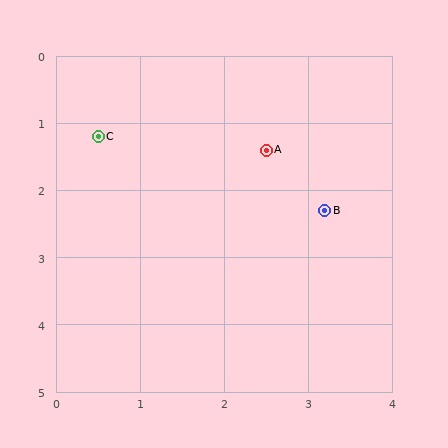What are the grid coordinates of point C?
Point C is at approximately (0.5, 1.2).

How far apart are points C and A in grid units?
Points C and A are about 2.0 grid units apart.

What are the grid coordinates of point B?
Point B is at approximately (3.2, 2.3).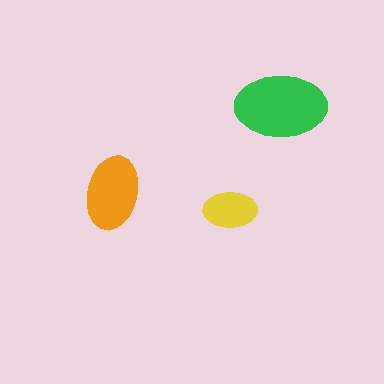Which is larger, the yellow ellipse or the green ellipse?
The green one.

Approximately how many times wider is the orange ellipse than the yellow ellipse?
About 1.5 times wider.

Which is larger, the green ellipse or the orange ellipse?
The green one.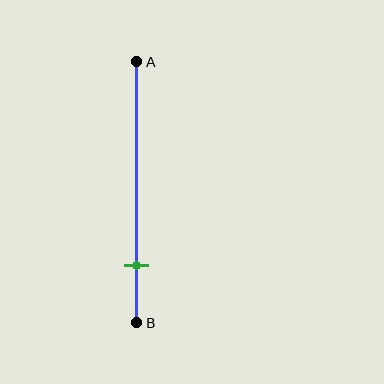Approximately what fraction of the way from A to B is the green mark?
The green mark is approximately 80% of the way from A to B.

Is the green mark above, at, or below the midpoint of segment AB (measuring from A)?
The green mark is below the midpoint of segment AB.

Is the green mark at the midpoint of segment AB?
No, the mark is at about 80% from A, not at the 50% midpoint.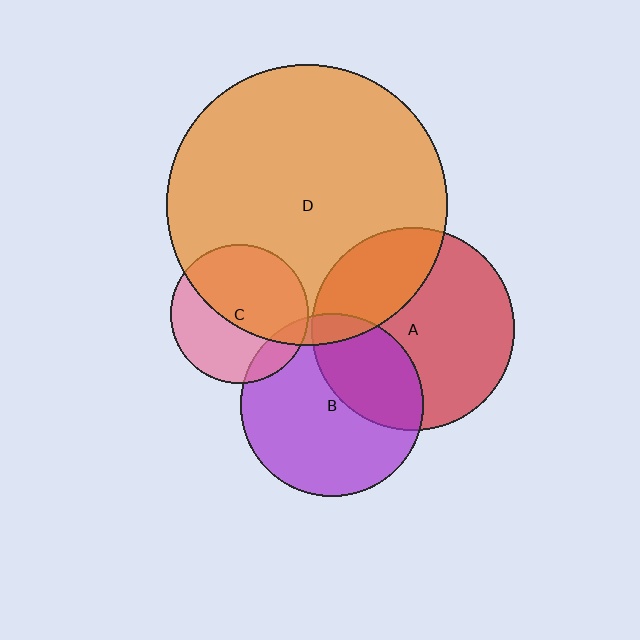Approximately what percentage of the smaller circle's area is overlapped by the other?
Approximately 55%.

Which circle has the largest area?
Circle D (orange).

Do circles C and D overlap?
Yes.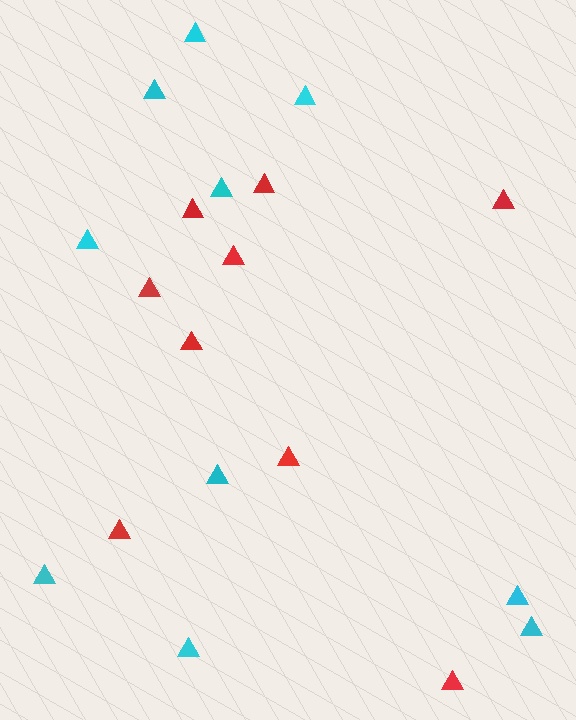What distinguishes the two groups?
There are 2 groups: one group of cyan triangles (10) and one group of red triangles (9).